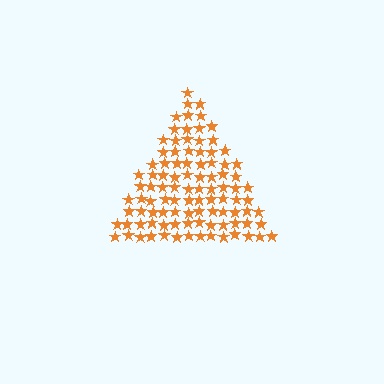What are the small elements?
The small elements are stars.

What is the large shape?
The large shape is a triangle.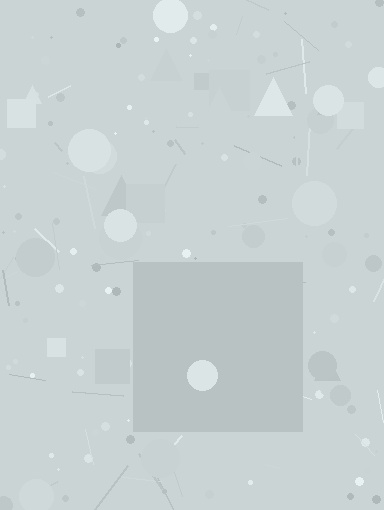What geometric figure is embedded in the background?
A square is embedded in the background.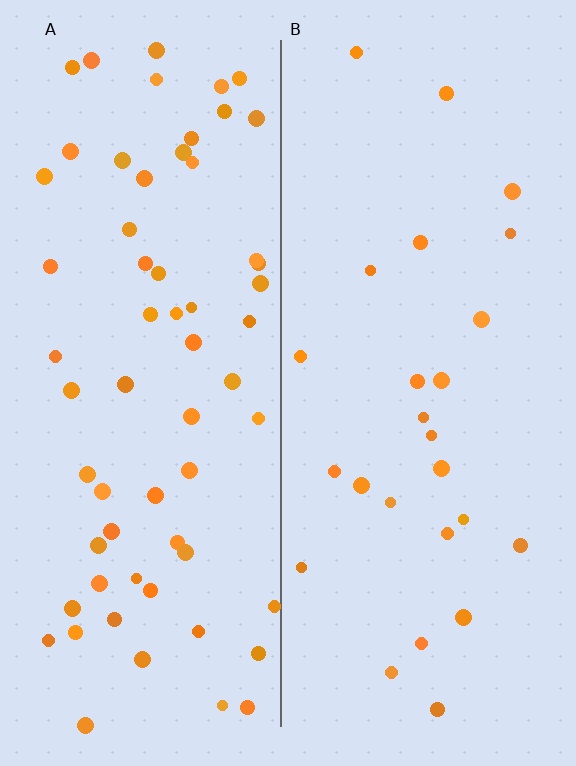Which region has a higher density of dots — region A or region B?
A (the left).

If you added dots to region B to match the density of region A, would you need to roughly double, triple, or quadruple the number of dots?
Approximately double.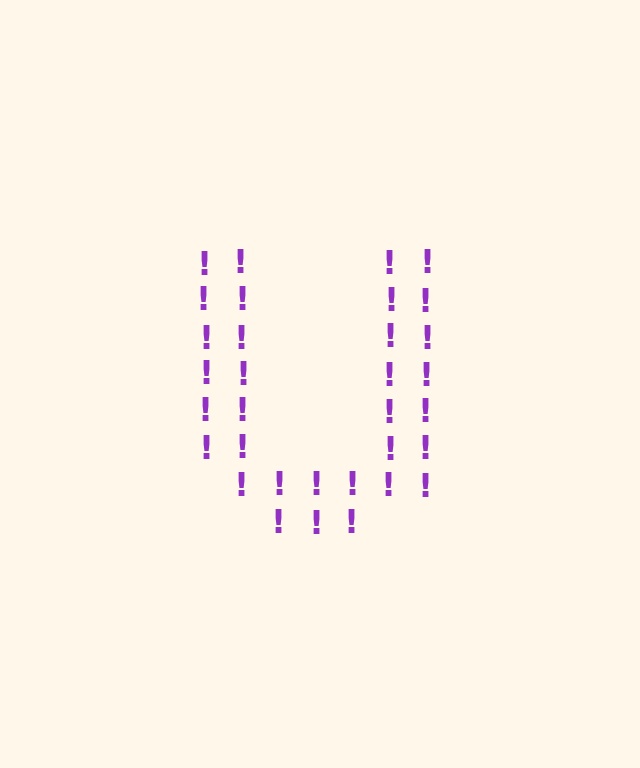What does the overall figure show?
The overall figure shows the letter U.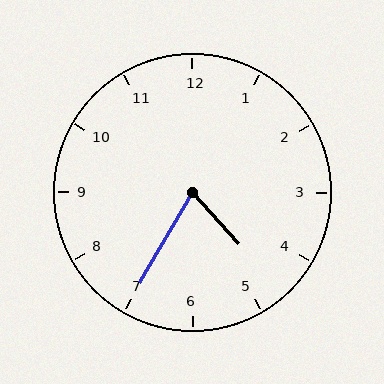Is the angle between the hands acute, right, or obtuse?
It is acute.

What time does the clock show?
4:35.